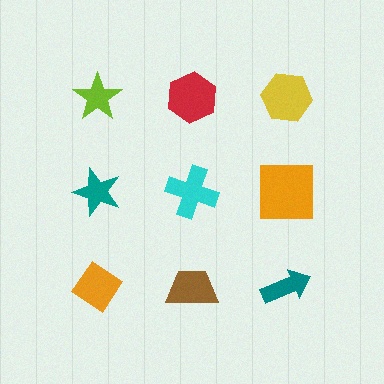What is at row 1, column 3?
A yellow hexagon.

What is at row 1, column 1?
A lime star.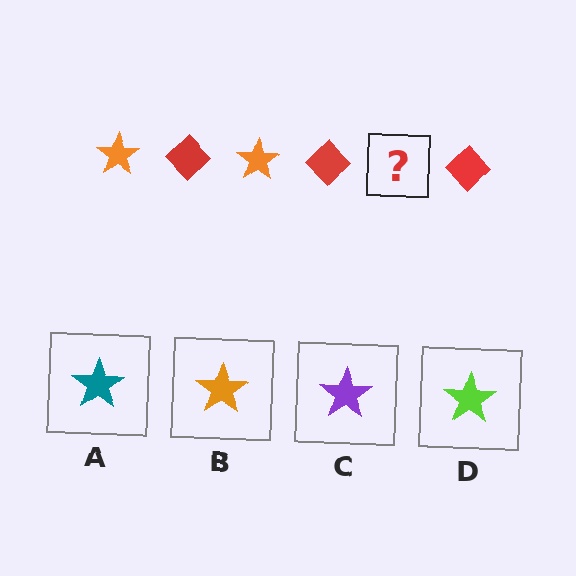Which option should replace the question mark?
Option B.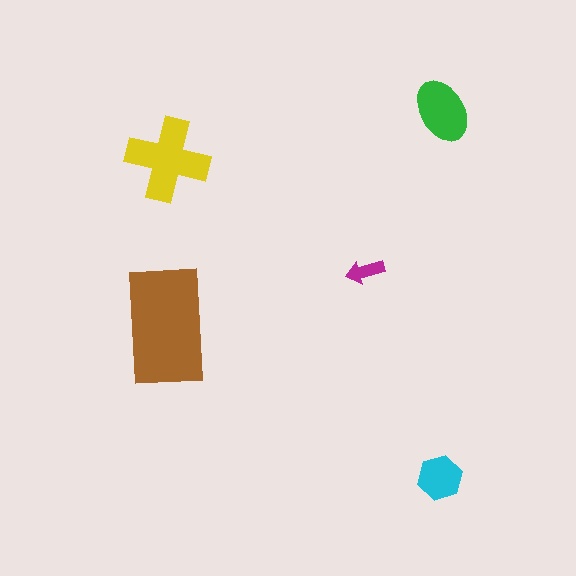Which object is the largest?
The brown rectangle.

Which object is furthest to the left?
The brown rectangle is leftmost.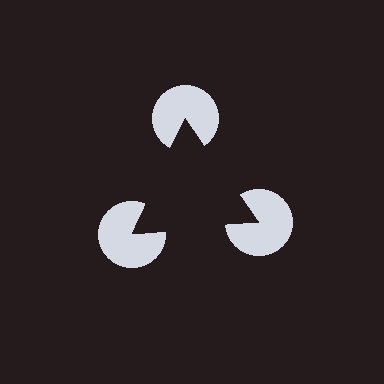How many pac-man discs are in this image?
There are 3 — one at each vertex of the illusory triangle.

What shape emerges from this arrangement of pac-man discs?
An illusory triangle — its edges are inferred from the aligned wedge cuts in the pac-man discs, not physically drawn.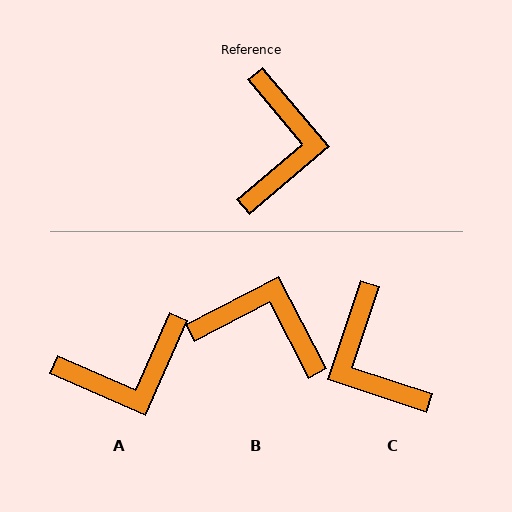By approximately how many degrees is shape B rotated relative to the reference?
Approximately 77 degrees counter-clockwise.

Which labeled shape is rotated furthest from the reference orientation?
C, about 149 degrees away.